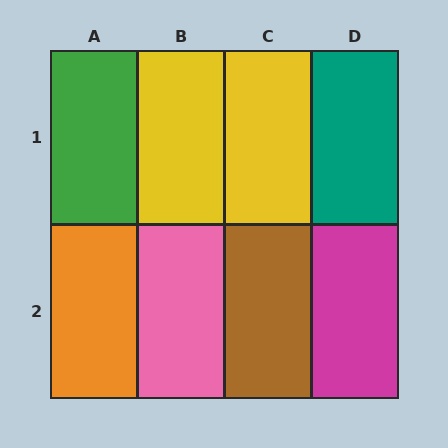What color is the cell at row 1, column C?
Yellow.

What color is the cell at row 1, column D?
Teal.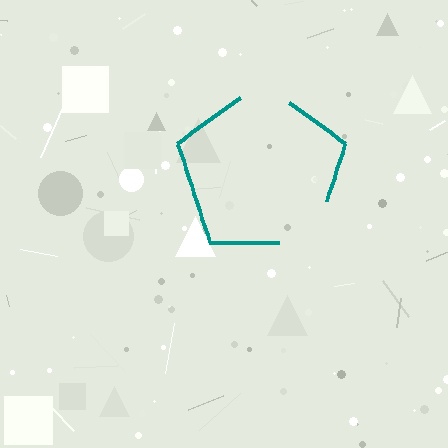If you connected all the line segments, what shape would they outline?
They would outline a pentagon.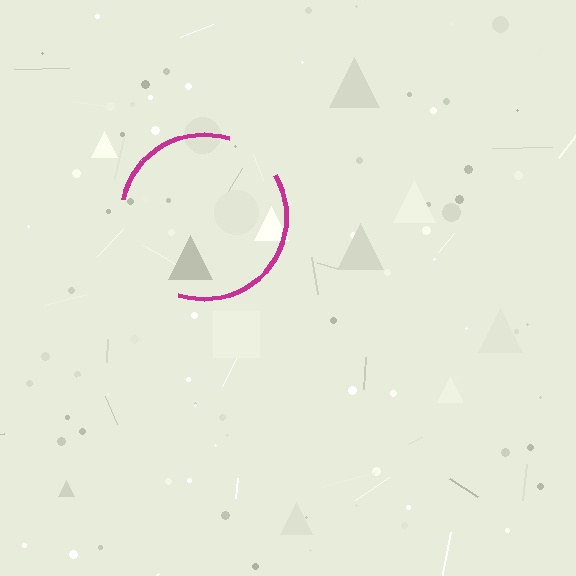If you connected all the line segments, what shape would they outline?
They would outline a circle.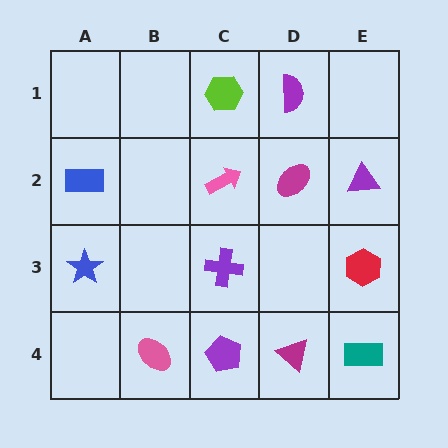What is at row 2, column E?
A purple triangle.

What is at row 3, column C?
A purple cross.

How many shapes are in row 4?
4 shapes.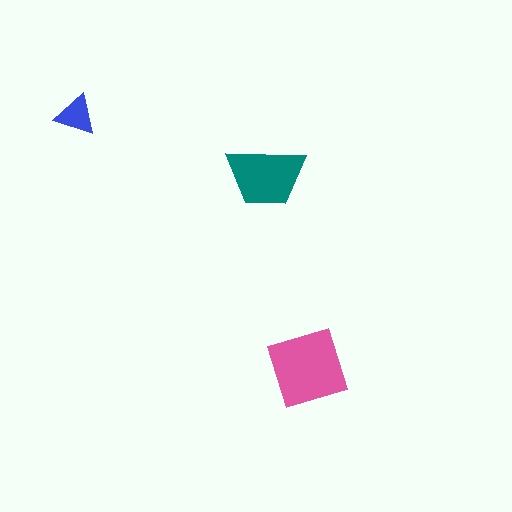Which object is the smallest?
The blue triangle.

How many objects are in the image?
There are 3 objects in the image.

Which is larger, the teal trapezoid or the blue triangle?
The teal trapezoid.